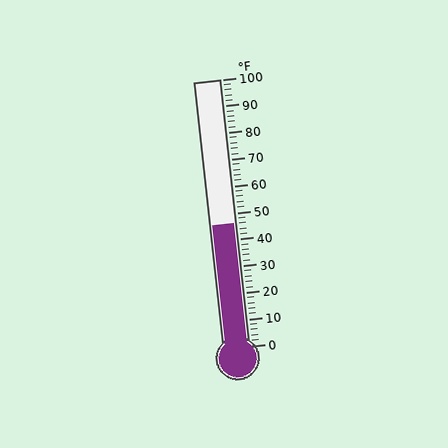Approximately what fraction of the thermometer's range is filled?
The thermometer is filled to approximately 45% of its range.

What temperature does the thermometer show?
The thermometer shows approximately 46°F.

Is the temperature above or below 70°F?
The temperature is below 70°F.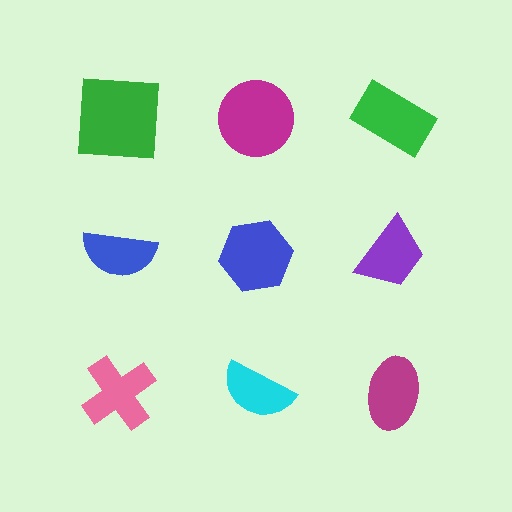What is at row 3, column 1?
A pink cross.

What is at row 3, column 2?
A cyan semicircle.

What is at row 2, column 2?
A blue hexagon.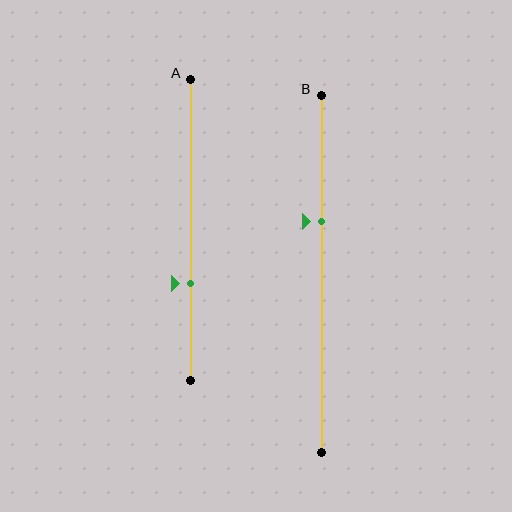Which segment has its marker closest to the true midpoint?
Segment B has its marker closest to the true midpoint.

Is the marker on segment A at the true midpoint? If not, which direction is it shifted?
No, the marker on segment A is shifted downward by about 18% of the segment length.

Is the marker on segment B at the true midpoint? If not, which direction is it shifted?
No, the marker on segment B is shifted upward by about 15% of the segment length.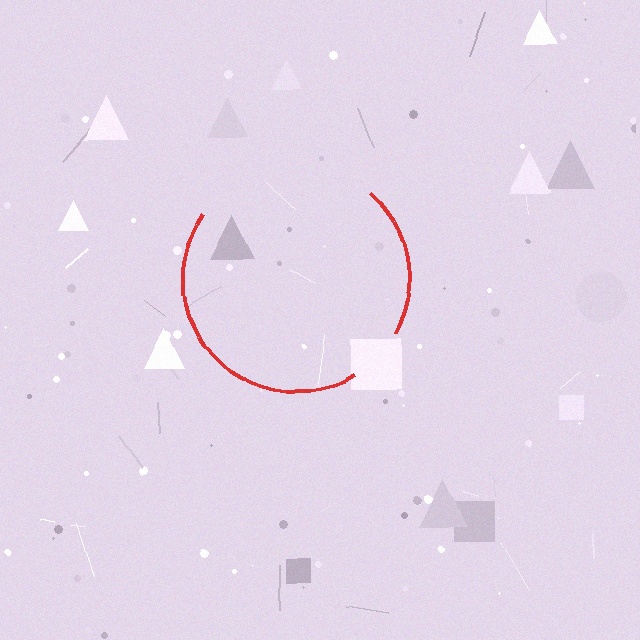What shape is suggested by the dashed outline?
The dashed outline suggests a circle.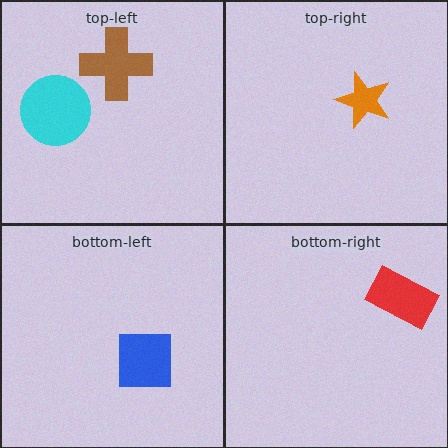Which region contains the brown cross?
The top-left region.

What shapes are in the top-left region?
The brown cross, the cyan circle.